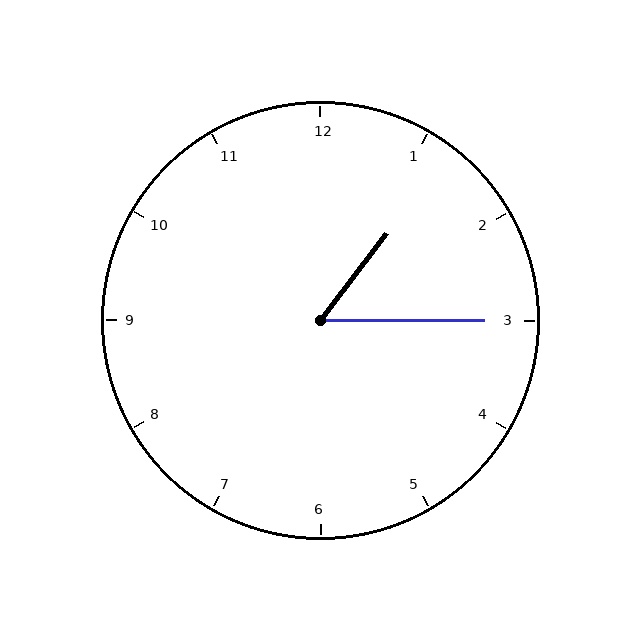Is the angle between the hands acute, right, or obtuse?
It is acute.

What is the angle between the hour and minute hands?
Approximately 52 degrees.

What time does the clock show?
1:15.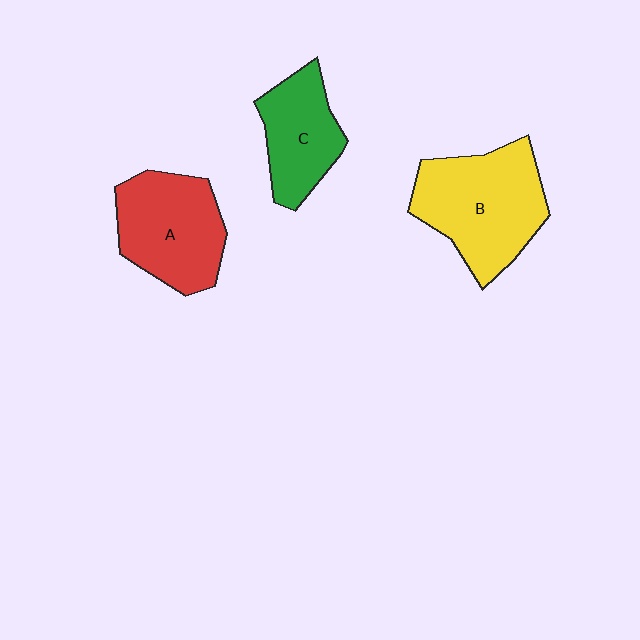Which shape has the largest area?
Shape B (yellow).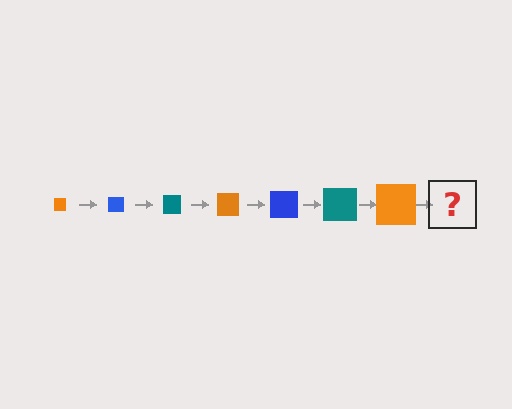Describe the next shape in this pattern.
It should be a blue square, larger than the previous one.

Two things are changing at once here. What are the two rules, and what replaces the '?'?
The two rules are that the square grows larger each step and the color cycles through orange, blue, and teal. The '?' should be a blue square, larger than the previous one.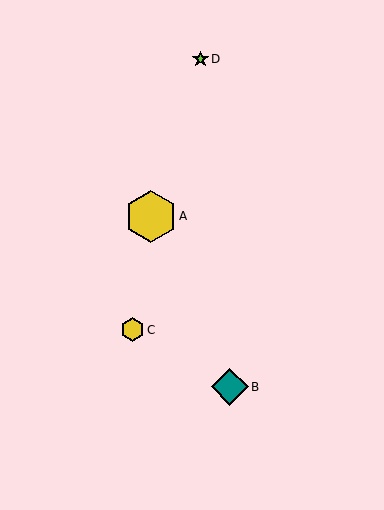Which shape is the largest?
The yellow hexagon (labeled A) is the largest.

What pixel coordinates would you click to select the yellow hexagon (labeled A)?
Click at (151, 216) to select the yellow hexagon A.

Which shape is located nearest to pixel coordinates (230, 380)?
The teal diamond (labeled B) at (230, 387) is nearest to that location.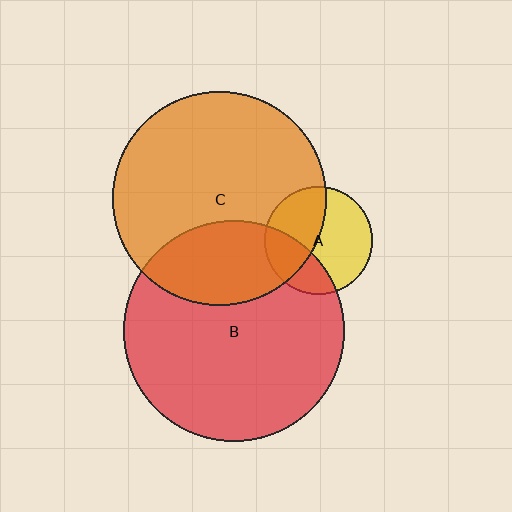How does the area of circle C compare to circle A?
Approximately 3.9 times.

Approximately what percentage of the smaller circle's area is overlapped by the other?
Approximately 30%.